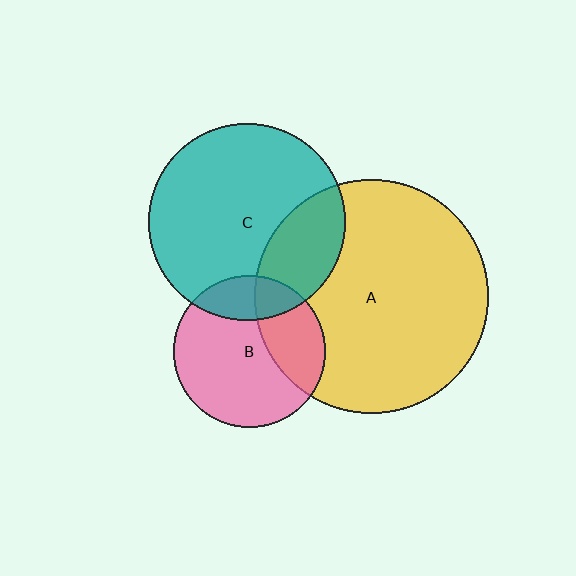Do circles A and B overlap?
Yes.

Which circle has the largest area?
Circle A (yellow).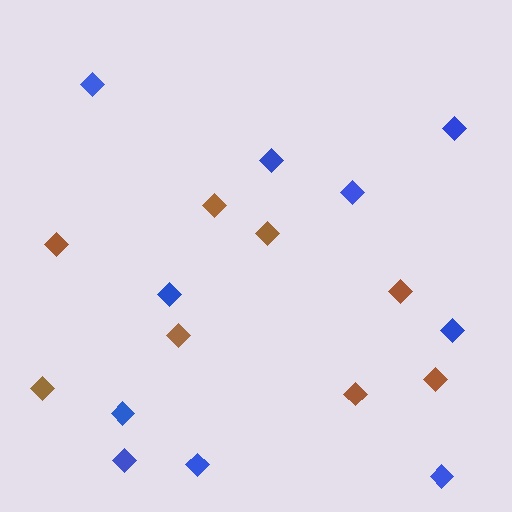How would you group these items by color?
There are 2 groups: one group of brown diamonds (8) and one group of blue diamonds (10).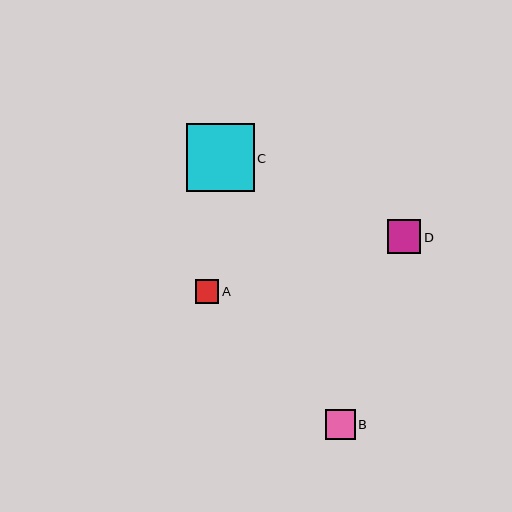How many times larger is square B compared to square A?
Square B is approximately 1.3 times the size of square A.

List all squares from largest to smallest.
From largest to smallest: C, D, B, A.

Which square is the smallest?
Square A is the smallest with a size of approximately 24 pixels.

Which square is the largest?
Square C is the largest with a size of approximately 68 pixels.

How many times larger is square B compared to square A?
Square B is approximately 1.3 times the size of square A.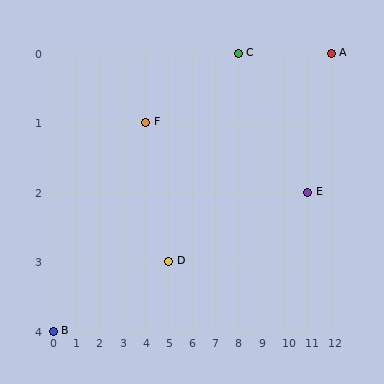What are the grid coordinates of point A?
Point A is at grid coordinates (12, 0).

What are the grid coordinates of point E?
Point E is at grid coordinates (11, 2).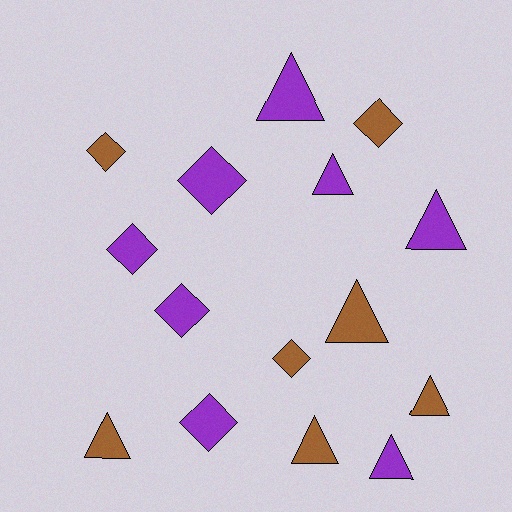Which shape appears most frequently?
Triangle, with 8 objects.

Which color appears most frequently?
Purple, with 8 objects.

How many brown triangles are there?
There are 4 brown triangles.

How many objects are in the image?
There are 15 objects.